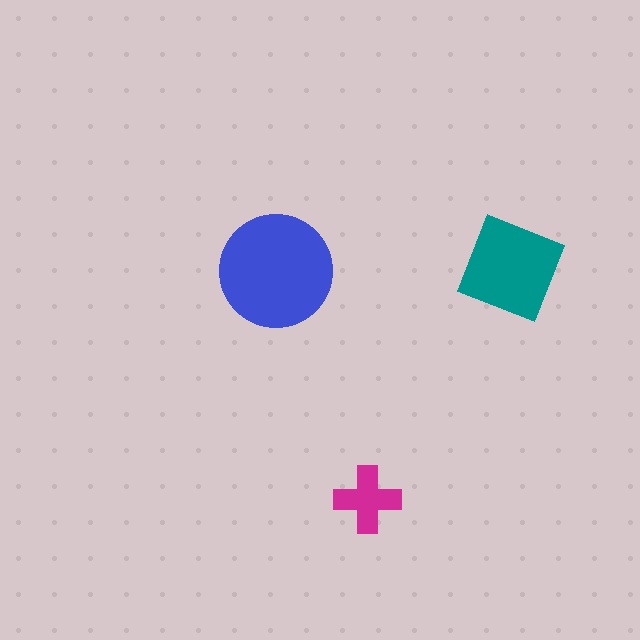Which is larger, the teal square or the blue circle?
The blue circle.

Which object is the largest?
The blue circle.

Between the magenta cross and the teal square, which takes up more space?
The teal square.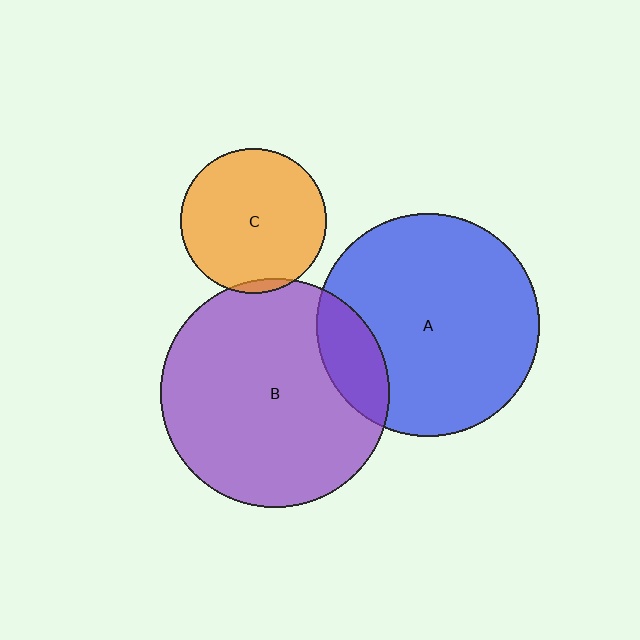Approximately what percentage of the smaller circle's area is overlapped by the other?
Approximately 15%.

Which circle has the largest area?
Circle B (purple).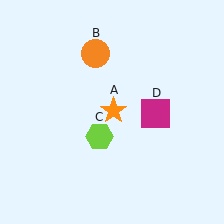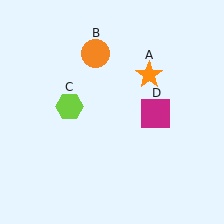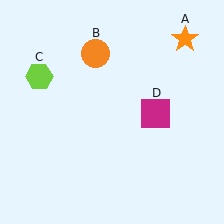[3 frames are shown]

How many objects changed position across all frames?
2 objects changed position: orange star (object A), lime hexagon (object C).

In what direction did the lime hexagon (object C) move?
The lime hexagon (object C) moved up and to the left.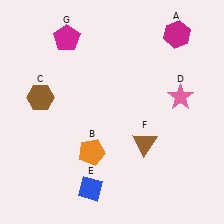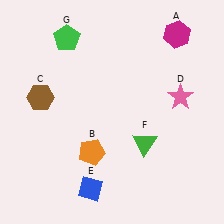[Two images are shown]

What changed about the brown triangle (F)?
In Image 1, F is brown. In Image 2, it changed to green.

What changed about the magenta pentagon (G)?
In Image 1, G is magenta. In Image 2, it changed to green.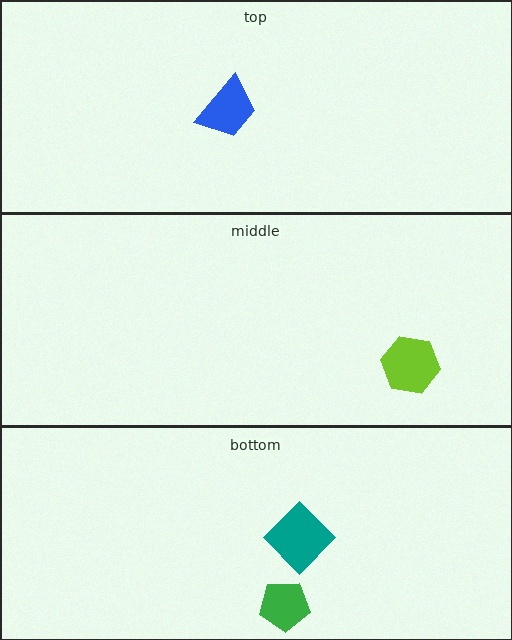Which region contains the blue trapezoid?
The top region.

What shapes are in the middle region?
The lime hexagon.